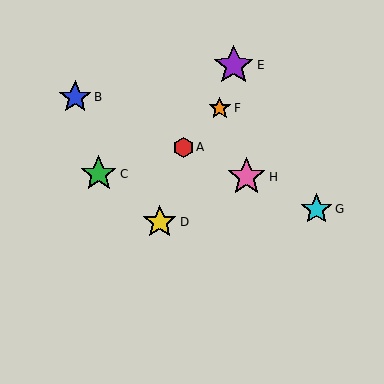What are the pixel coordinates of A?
Object A is at (183, 147).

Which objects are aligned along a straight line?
Objects A, B, G, H are aligned along a straight line.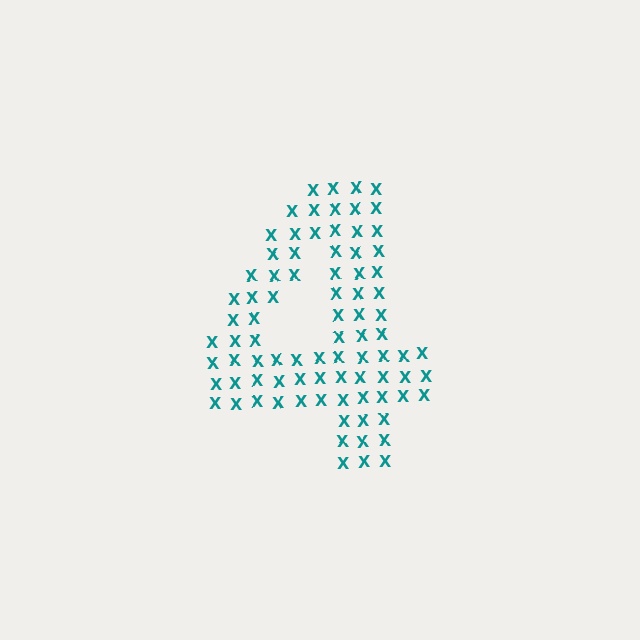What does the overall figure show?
The overall figure shows the digit 4.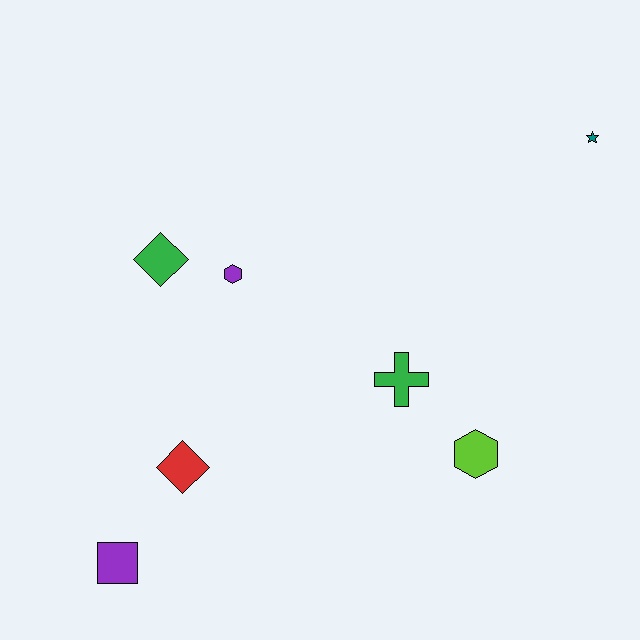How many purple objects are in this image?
There are 2 purple objects.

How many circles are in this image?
There are no circles.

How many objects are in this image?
There are 7 objects.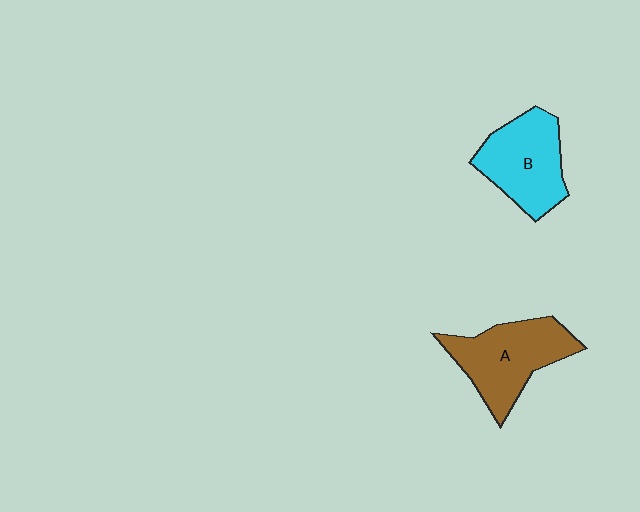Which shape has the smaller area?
Shape B (cyan).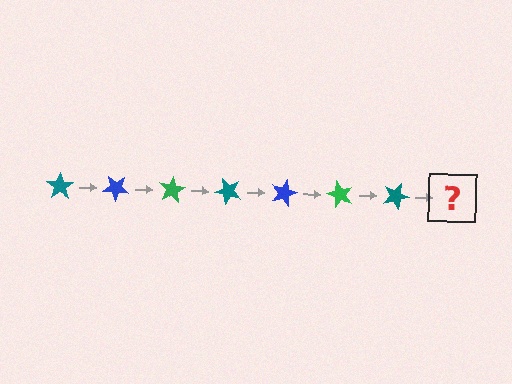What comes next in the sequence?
The next element should be a blue star, rotated 280 degrees from the start.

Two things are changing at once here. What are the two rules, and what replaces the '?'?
The two rules are that it rotates 40 degrees each step and the color cycles through teal, blue, and green. The '?' should be a blue star, rotated 280 degrees from the start.